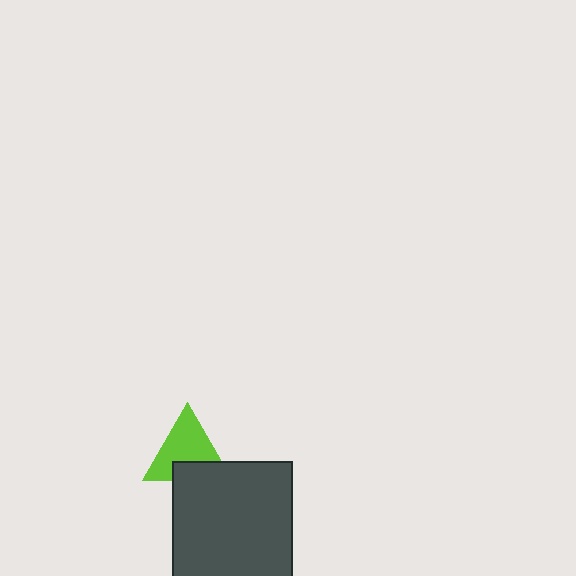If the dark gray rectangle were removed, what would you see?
You would see the complete lime triangle.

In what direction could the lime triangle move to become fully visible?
The lime triangle could move up. That would shift it out from behind the dark gray rectangle entirely.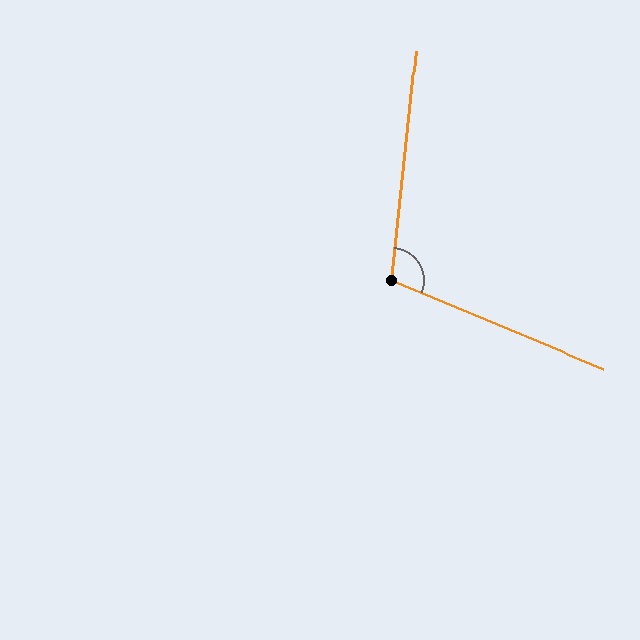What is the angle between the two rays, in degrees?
Approximately 107 degrees.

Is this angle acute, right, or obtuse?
It is obtuse.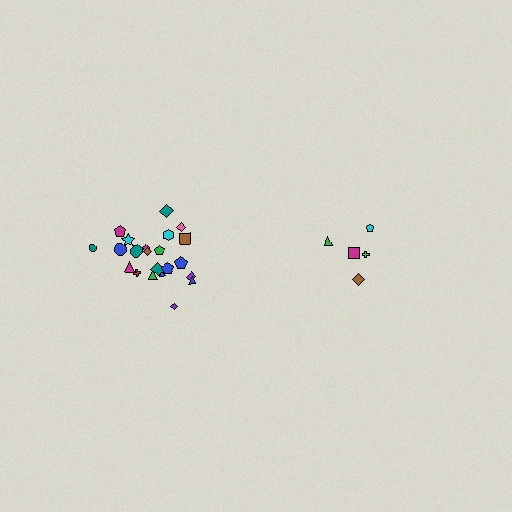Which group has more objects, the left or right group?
The left group.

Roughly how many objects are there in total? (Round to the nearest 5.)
Roughly 25 objects in total.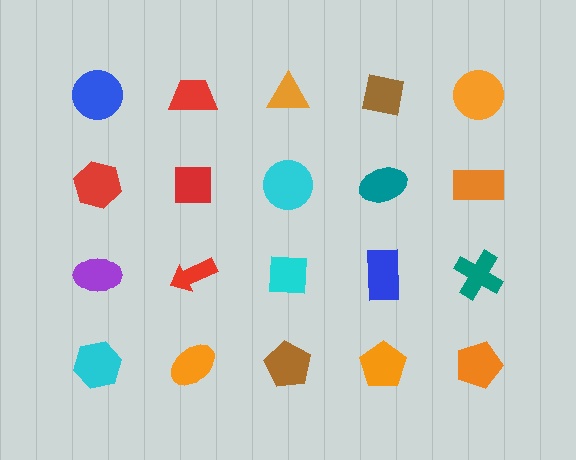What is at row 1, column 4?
A brown square.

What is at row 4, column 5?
An orange pentagon.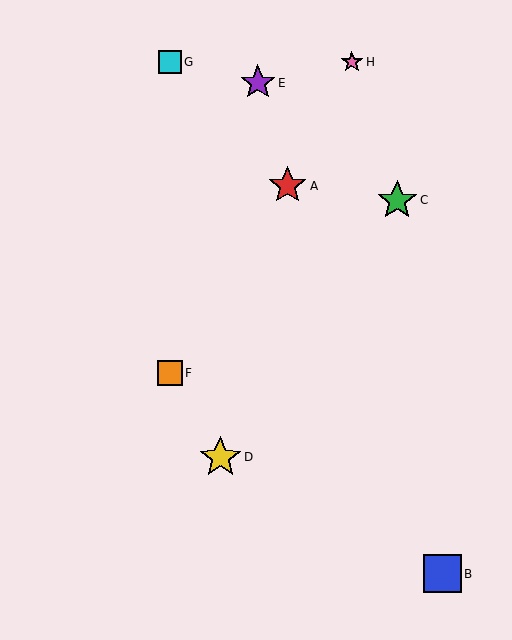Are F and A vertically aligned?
No, F is at x≈170 and A is at x≈288.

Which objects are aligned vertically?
Objects F, G are aligned vertically.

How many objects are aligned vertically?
2 objects (F, G) are aligned vertically.